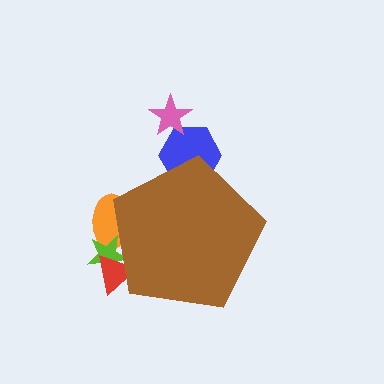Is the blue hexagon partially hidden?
Yes, the blue hexagon is partially hidden behind the brown pentagon.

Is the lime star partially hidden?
Yes, the lime star is partially hidden behind the brown pentagon.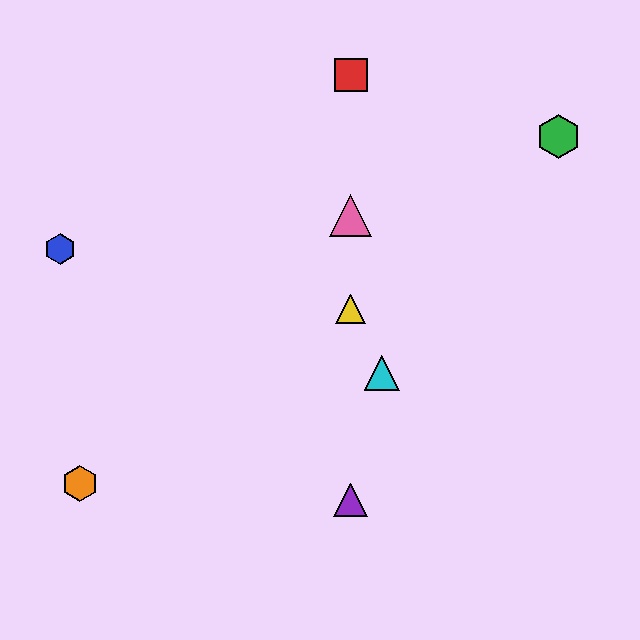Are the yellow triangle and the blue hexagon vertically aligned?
No, the yellow triangle is at x≈351 and the blue hexagon is at x≈60.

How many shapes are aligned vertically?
4 shapes (the red square, the yellow triangle, the purple triangle, the pink triangle) are aligned vertically.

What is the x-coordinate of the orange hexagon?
The orange hexagon is at x≈80.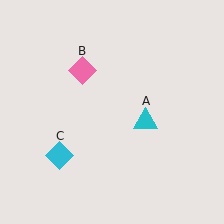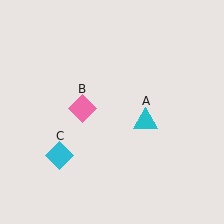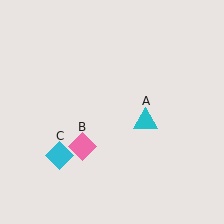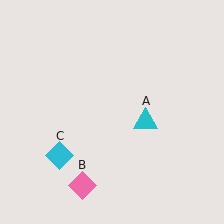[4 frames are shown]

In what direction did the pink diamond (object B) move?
The pink diamond (object B) moved down.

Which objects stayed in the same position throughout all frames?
Cyan triangle (object A) and cyan diamond (object C) remained stationary.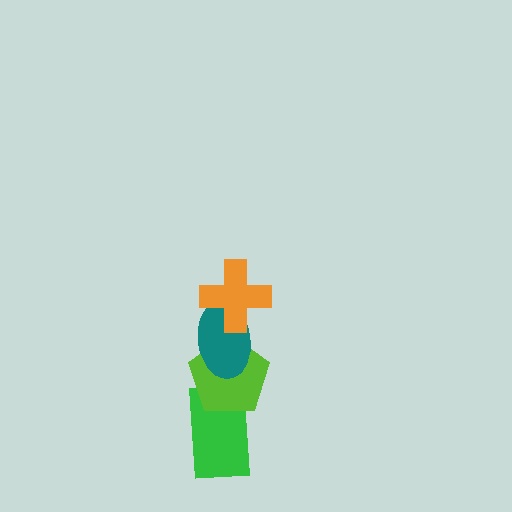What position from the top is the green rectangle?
The green rectangle is 4th from the top.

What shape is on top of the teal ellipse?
The orange cross is on top of the teal ellipse.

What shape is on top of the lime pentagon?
The teal ellipse is on top of the lime pentagon.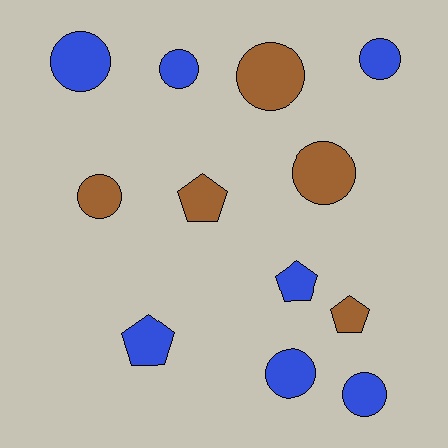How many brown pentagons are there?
There are 2 brown pentagons.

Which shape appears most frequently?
Circle, with 8 objects.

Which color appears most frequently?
Blue, with 7 objects.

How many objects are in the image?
There are 12 objects.